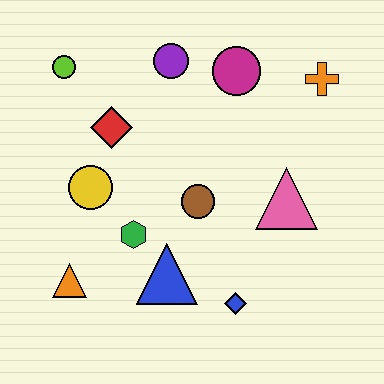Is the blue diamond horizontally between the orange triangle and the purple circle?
No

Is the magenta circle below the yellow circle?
No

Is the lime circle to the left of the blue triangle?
Yes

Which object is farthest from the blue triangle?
The orange cross is farthest from the blue triangle.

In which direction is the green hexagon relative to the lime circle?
The green hexagon is below the lime circle.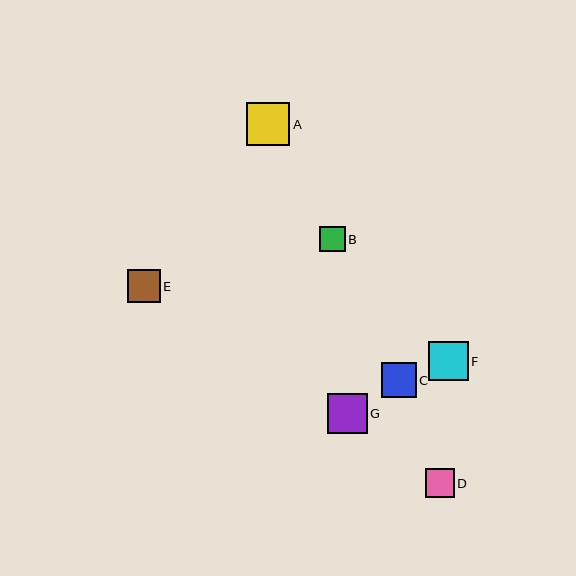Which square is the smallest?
Square B is the smallest with a size of approximately 25 pixels.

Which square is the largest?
Square A is the largest with a size of approximately 43 pixels.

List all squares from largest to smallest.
From largest to smallest: A, G, F, C, E, D, B.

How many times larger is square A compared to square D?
Square A is approximately 1.5 times the size of square D.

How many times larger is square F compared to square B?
Square F is approximately 1.6 times the size of square B.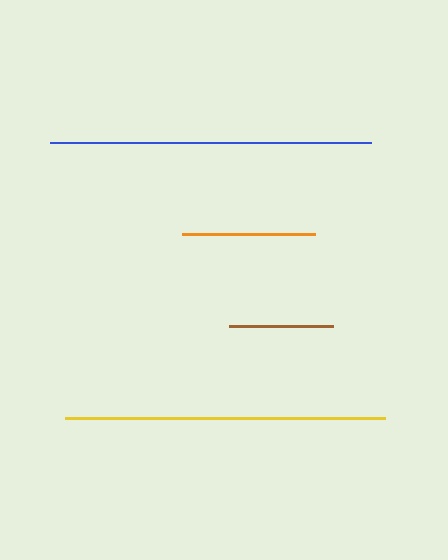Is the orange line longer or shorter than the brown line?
The orange line is longer than the brown line.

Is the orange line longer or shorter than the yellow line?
The yellow line is longer than the orange line.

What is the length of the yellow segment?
The yellow segment is approximately 320 pixels long.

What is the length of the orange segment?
The orange segment is approximately 133 pixels long.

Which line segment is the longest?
The blue line is the longest at approximately 320 pixels.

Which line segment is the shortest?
The brown line is the shortest at approximately 104 pixels.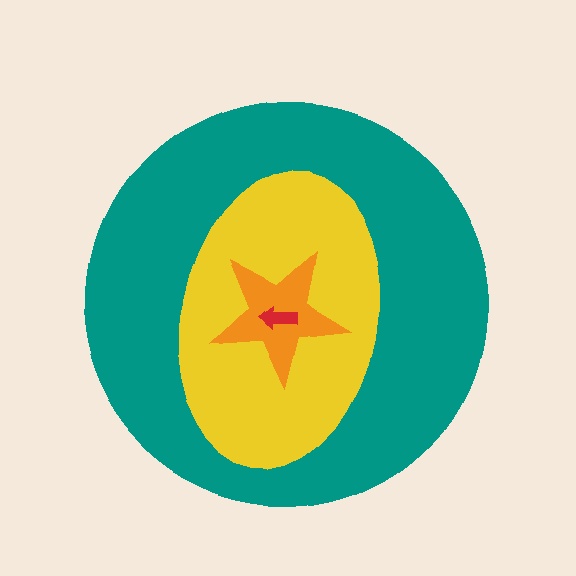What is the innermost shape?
The red arrow.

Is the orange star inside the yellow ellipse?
Yes.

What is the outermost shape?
The teal circle.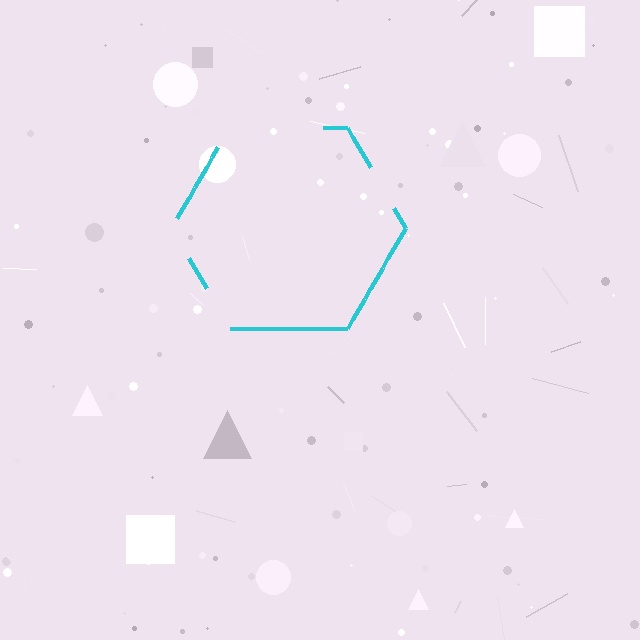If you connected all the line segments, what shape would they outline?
They would outline a hexagon.